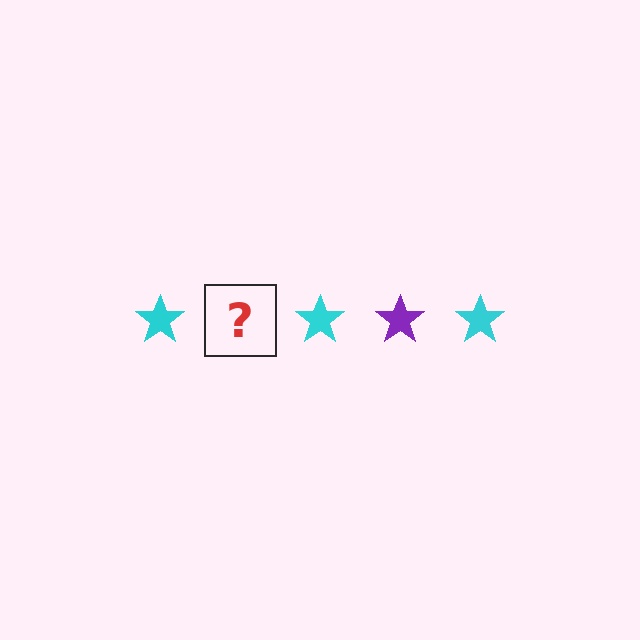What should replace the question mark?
The question mark should be replaced with a purple star.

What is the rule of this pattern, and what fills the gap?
The rule is that the pattern cycles through cyan, purple stars. The gap should be filled with a purple star.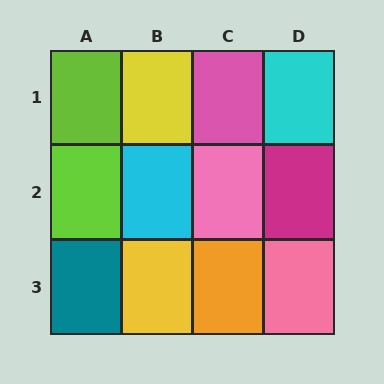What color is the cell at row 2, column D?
Magenta.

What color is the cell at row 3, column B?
Yellow.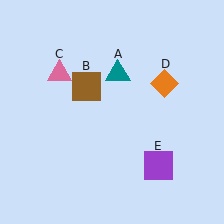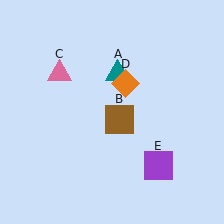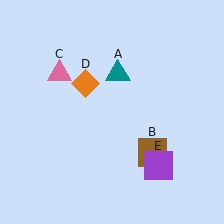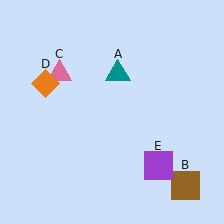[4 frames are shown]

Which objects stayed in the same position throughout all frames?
Teal triangle (object A) and pink triangle (object C) and purple square (object E) remained stationary.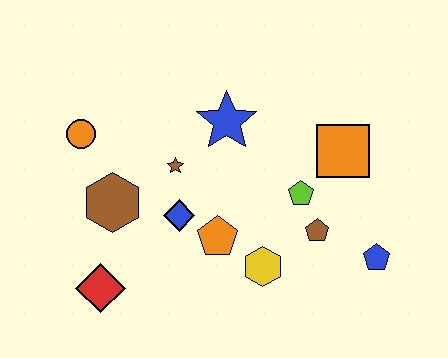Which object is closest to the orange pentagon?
The blue diamond is closest to the orange pentagon.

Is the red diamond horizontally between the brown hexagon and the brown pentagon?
No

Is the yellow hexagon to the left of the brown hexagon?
No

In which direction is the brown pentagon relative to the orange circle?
The brown pentagon is to the right of the orange circle.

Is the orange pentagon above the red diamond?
Yes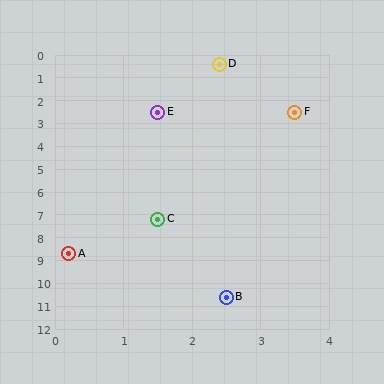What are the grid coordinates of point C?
Point C is at approximately (1.5, 7.2).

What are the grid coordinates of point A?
Point A is at approximately (0.2, 8.7).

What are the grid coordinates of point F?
Point F is at approximately (3.5, 2.5).